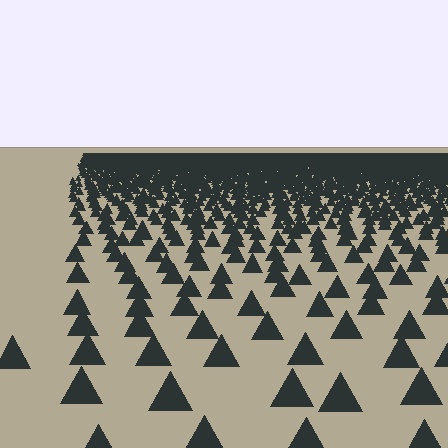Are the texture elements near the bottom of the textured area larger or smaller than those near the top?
Larger. Near the bottom, elements are closer to the viewer and appear at a bigger on-screen size.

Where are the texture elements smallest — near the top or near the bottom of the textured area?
Near the top.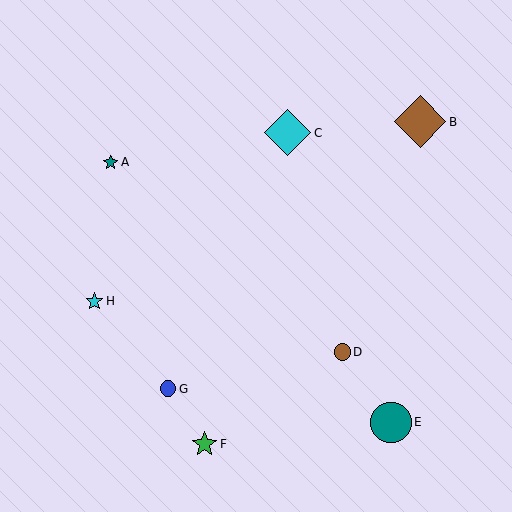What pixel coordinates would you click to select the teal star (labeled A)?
Click at (111, 162) to select the teal star A.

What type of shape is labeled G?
Shape G is a blue circle.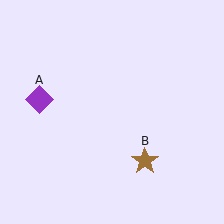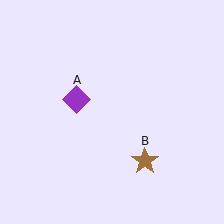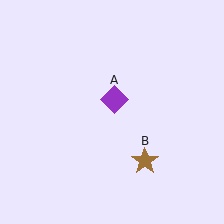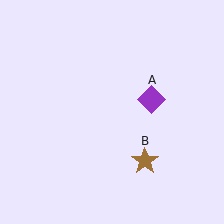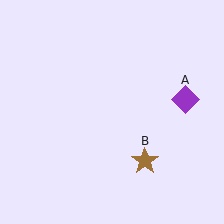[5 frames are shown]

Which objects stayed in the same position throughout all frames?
Brown star (object B) remained stationary.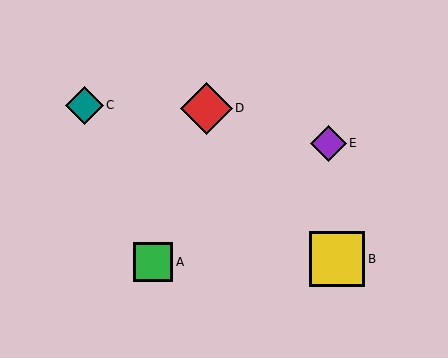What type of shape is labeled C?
Shape C is a teal diamond.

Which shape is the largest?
The yellow square (labeled B) is the largest.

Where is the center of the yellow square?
The center of the yellow square is at (337, 259).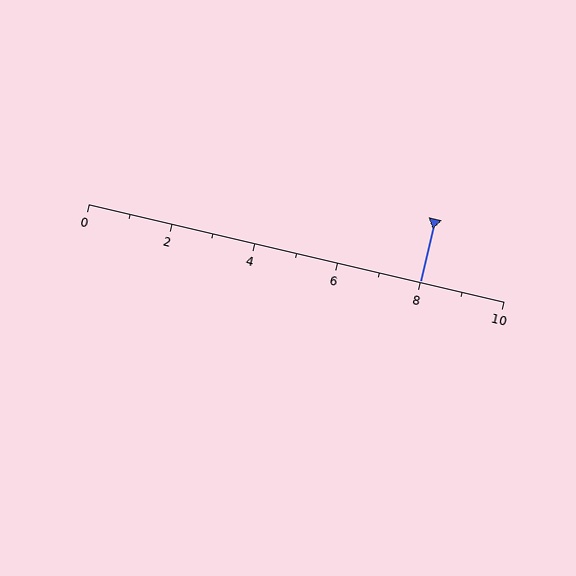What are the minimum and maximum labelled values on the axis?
The axis runs from 0 to 10.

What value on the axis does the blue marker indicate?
The marker indicates approximately 8.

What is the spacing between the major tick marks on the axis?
The major ticks are spaced 2 apart.